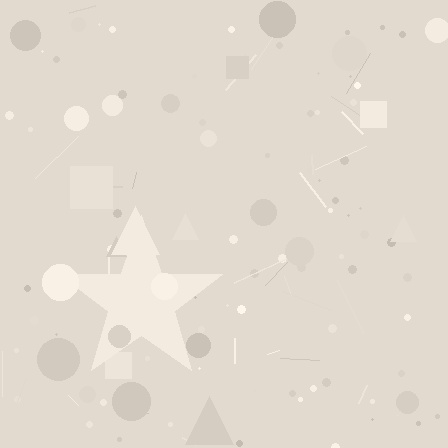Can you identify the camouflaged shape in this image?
The camouflaged shape is a star.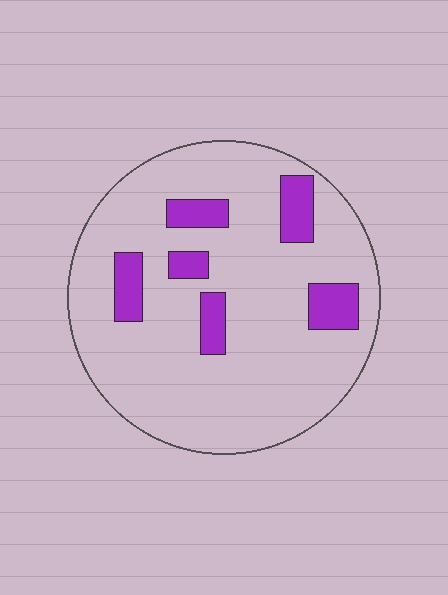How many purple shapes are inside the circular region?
6.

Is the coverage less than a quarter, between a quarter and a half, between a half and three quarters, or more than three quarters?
Less than a quarter.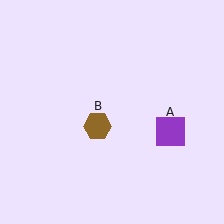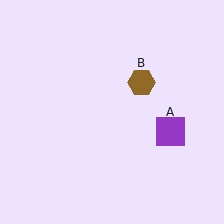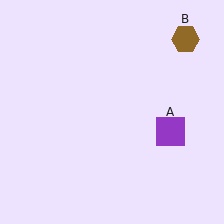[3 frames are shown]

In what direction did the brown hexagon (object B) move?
The brown hexagon (object B) moved up and to the right.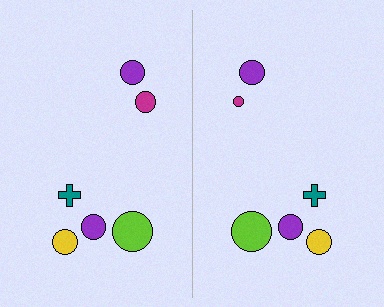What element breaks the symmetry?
The magenta circle on the right side has a different size than its mirror counterpart.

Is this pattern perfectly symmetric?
No, the pattern is not perfectly symmetric. The magenta circle on the right side has a different size than its mirror counterpart.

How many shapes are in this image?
There are 12 shapes in this image.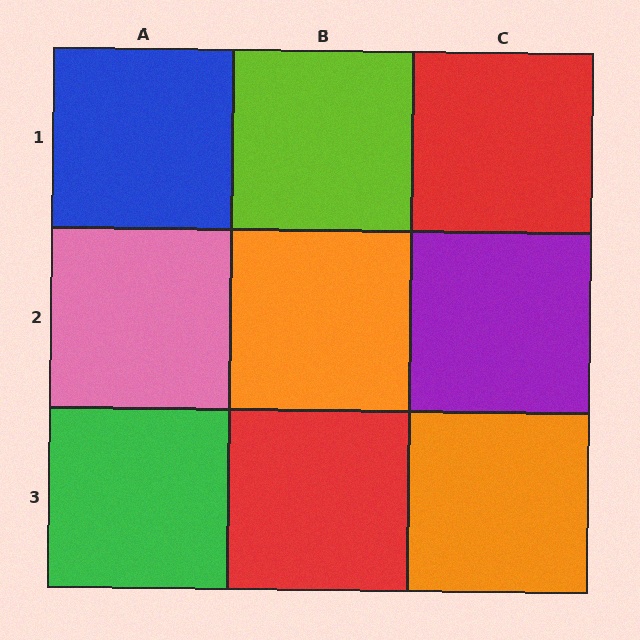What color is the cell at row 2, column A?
Pink.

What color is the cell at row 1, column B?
Lime.